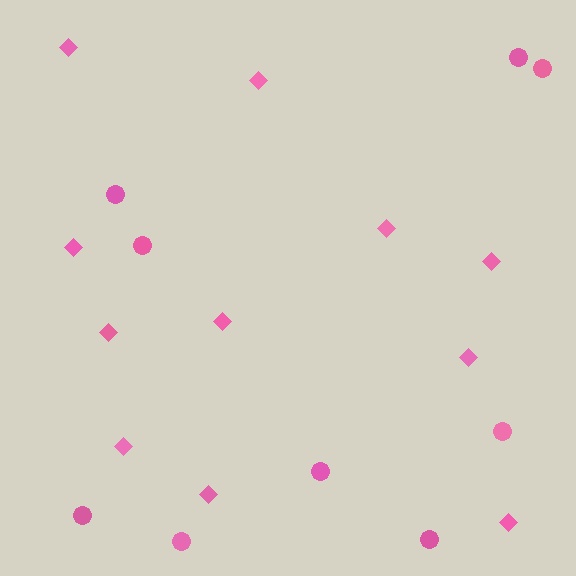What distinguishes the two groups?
There are 2 groups: one group of circles (9) and one group of diamonds (11).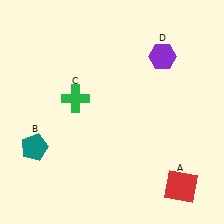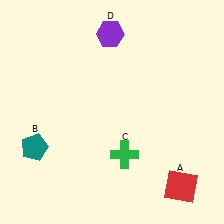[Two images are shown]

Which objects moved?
The objects that moved are: the green cross (C), the purple hexagon (D).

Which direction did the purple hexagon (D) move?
The purple hexagon (D) moved left.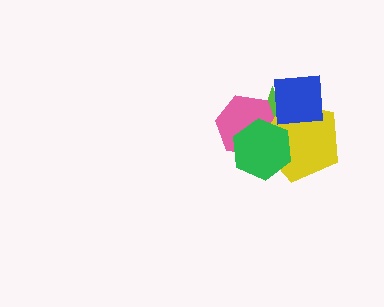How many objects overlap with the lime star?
4 objects overlap with the lime star.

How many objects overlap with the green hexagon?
3 objects overlap with the green hexagon.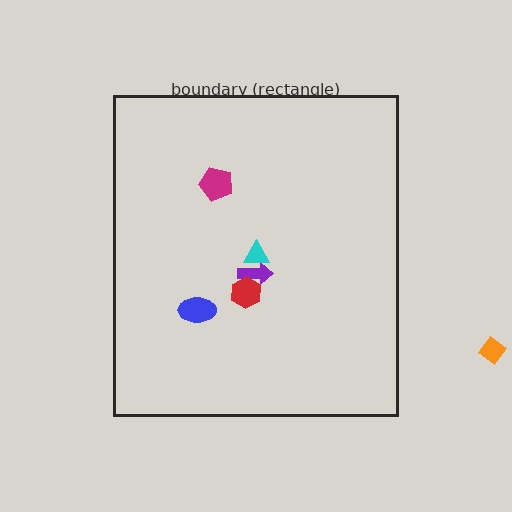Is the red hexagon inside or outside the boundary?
Inside.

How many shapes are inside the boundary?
5 inside, 1 outside.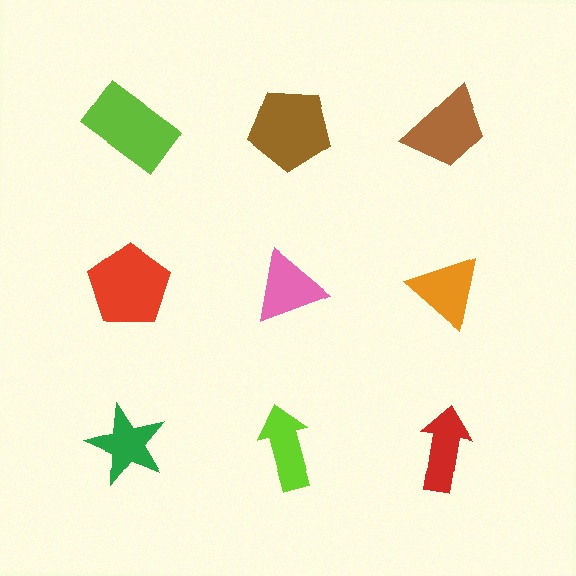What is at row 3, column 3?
A red arrow.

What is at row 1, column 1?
A lime rectangle.